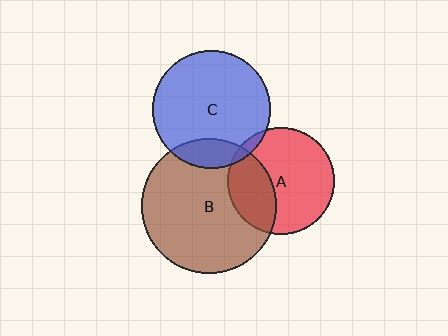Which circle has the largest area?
Circle B (brown).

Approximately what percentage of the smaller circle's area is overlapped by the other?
Approximately 15%.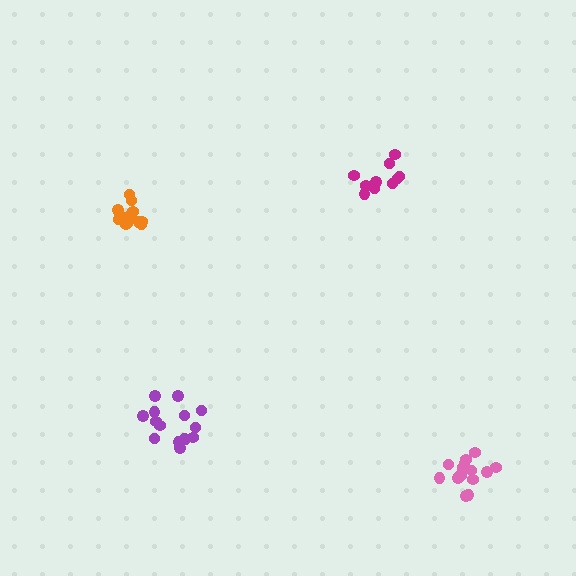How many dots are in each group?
Group 1: 10 dots, Group 2: 15 dots, Group 3: 13 dots, Group 4: 15 dots (53 total).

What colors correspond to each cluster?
The clusters are colored: magenta, purple, orange, pink.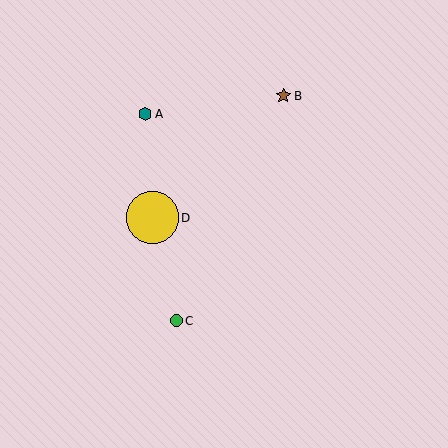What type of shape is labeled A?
Shape A is a teal hexagon.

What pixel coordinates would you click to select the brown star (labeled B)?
Click at (283, 96) to select the brown star B.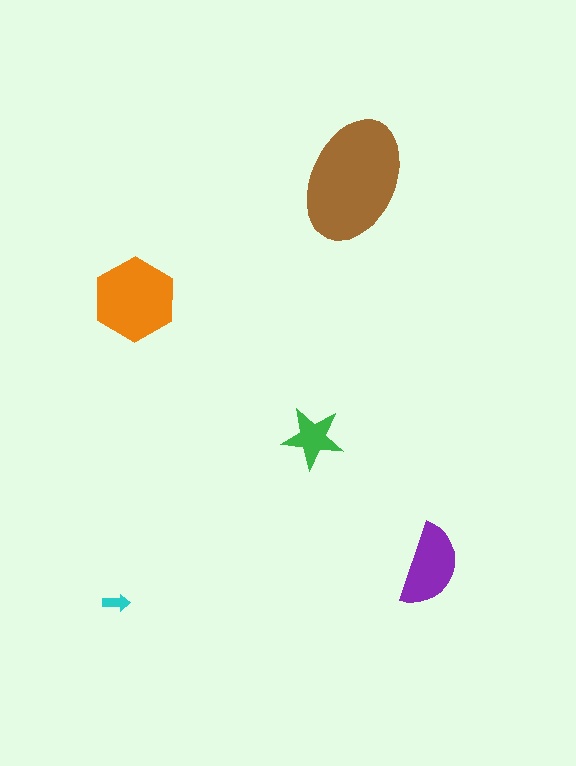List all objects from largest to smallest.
The brown ellipse, the orange hexagon, the purple semicircle, the green star, the cyan arrow.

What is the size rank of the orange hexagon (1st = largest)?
2nd.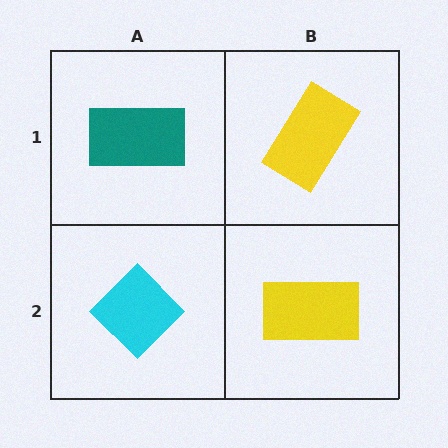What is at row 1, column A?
A teal rectangle.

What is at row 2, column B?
A yellow rectangle.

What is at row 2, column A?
A cyan diamond.